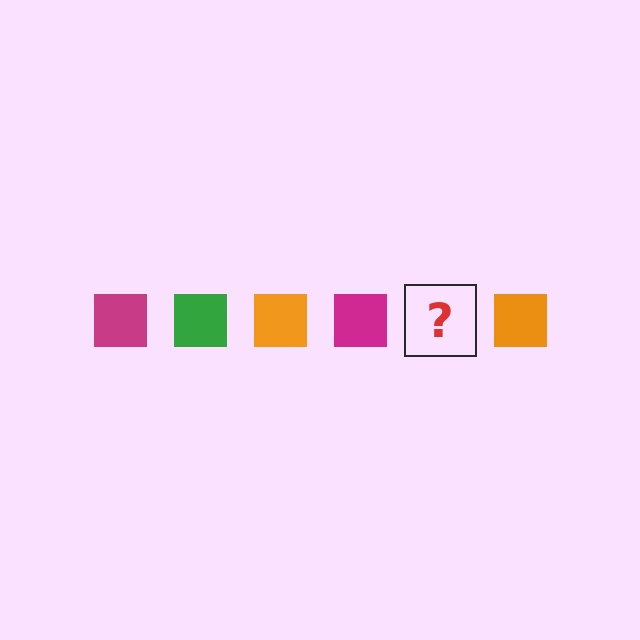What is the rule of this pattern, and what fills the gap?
The rule is that the pattern cycles through magenta, green, orange squares. The gap should be filled with a green square.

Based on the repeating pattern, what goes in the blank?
The blank should be a green square.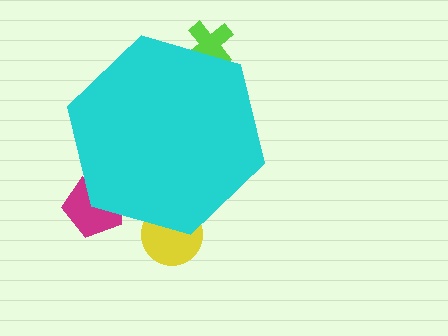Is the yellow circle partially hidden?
Yes, the yellow circle is partially hidden behind the cyan hexagon.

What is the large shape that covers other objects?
A cyan hexagon.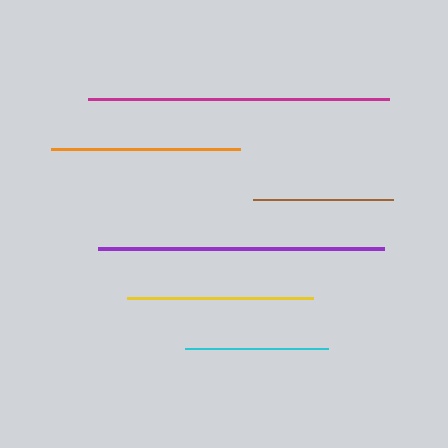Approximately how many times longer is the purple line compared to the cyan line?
The purple line is approximately 2.0 times the length of the cyan line.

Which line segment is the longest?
The magenta line is the longest at approximately 300 pixels.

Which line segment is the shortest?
The brown line is the shortest at approximately 140 pixels.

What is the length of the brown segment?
The brown segment is approximately 140 pixels long.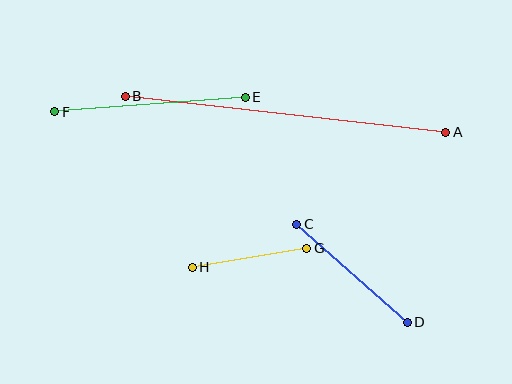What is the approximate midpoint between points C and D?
The midpoint is at approximately (352, 273) pixels.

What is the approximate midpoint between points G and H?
The midpoint is at approximately (249, 258) pixels.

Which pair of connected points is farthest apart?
Points A and B are farthest apart.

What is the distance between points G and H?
The distance is approximately 116 pixels.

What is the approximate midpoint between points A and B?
The midpoint is at approximately (286, 114) pixels.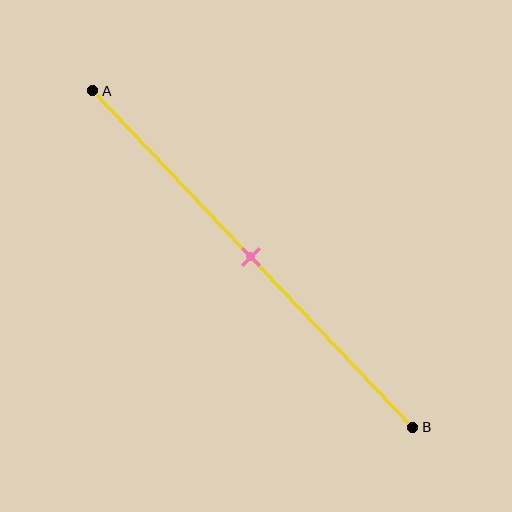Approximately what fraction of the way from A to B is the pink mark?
The pink mark is approximately 50% of the way from A to B.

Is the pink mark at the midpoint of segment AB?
Yes, the mark is approximately at the midpoint.